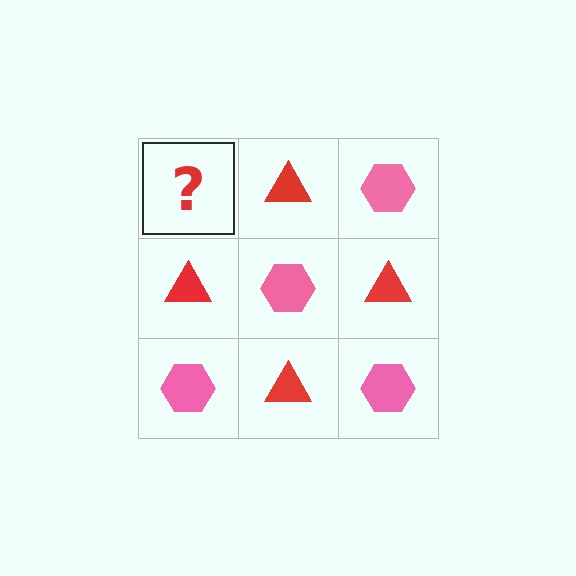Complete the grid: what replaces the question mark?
The question mark should be replaced with a pink hexagon.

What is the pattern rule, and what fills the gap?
The rule is that it alternates pink hexagon and red triangle in a checkerboard pattern. The gap should be filled with a pink hexagon.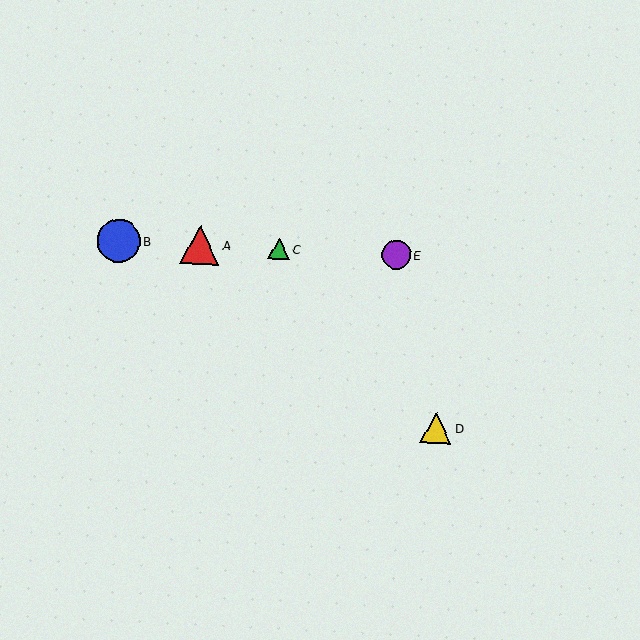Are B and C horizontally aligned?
Yes, both are at y≈241.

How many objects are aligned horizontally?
4 objects (A, B, C, E) are aligned horizontally.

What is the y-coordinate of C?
Object C is at y≈249.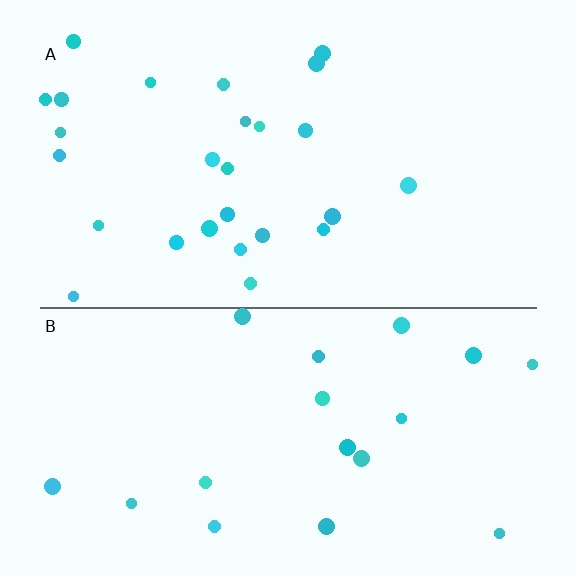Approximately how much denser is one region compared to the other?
Approximately 1.4× — region A over region B.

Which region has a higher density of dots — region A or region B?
A (the top).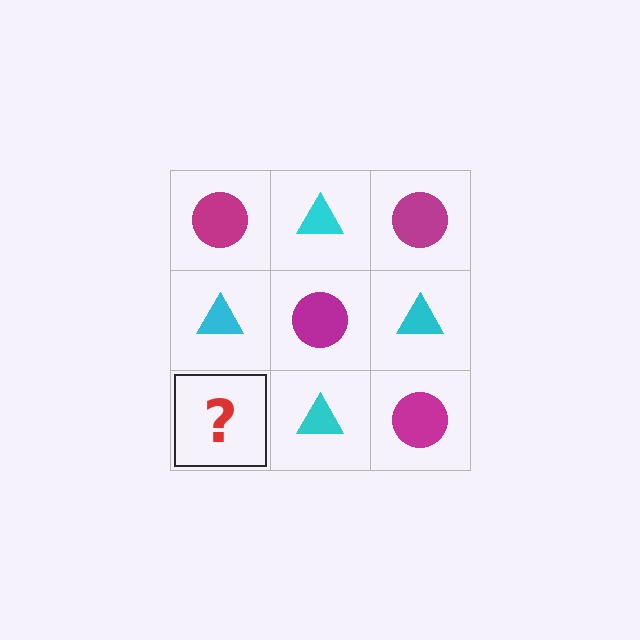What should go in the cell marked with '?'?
The missing cell should contain a magenta circle.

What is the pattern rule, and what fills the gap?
The rule is that it alternates magenta circle and cyan triangle in a checkerboard pattern. The gap should be filled with a magenta circle.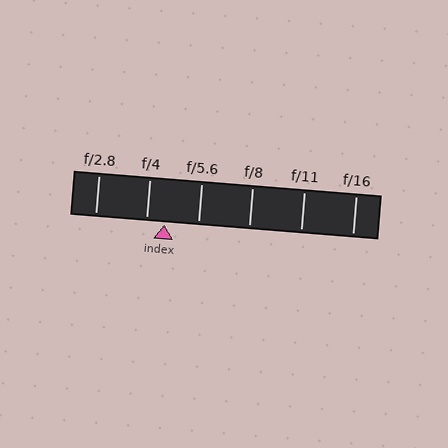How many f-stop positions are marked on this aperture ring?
There are 6 f-stop positions marked.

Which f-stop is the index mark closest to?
The index mark is closest to f/4.